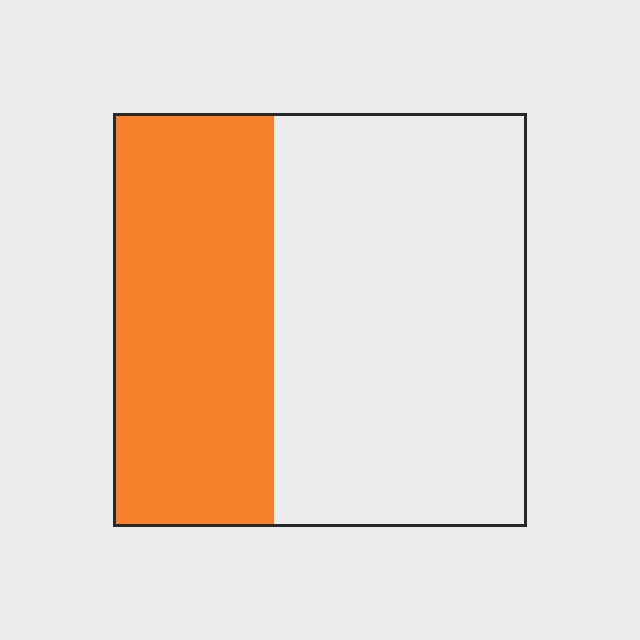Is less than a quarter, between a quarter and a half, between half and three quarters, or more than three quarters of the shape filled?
Between a quarter and a half.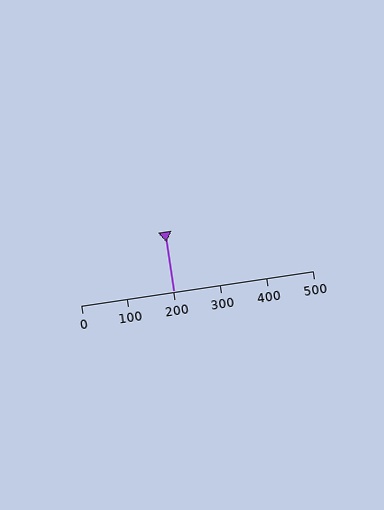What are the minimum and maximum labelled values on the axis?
The axis runs from 0 to 500.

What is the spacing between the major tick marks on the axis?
The major ticks are spaced 100 apart.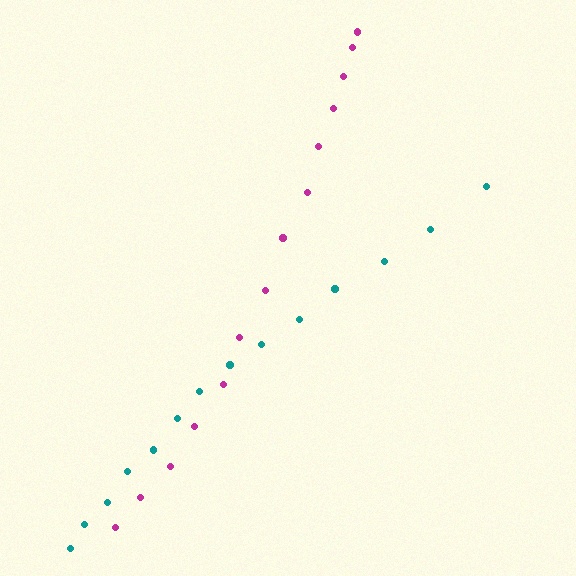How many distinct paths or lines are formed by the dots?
There are 2 distinct paths.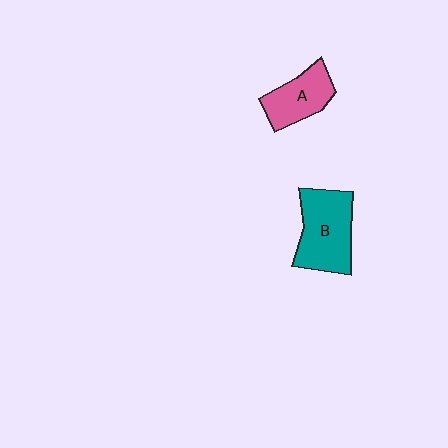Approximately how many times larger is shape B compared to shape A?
Approximately 1.4 times.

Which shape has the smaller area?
Shape A (pink).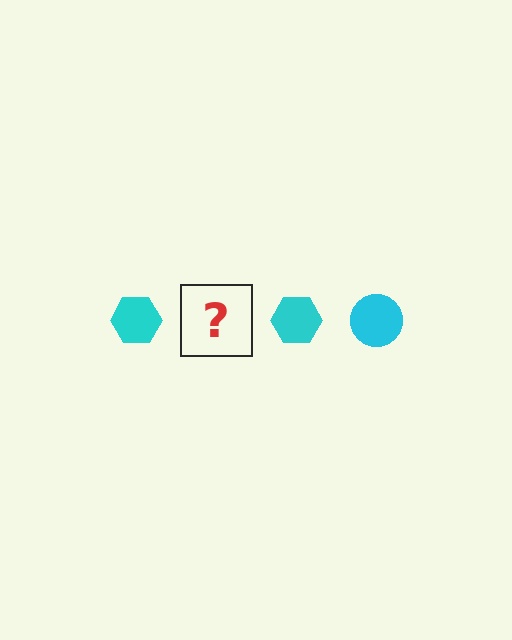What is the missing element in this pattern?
The missing element is a cyan circle.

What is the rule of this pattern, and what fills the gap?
The rule is that the pattern cycles through hexagon, circle shapes in cyan. The gap should be filled with a cyan circle.